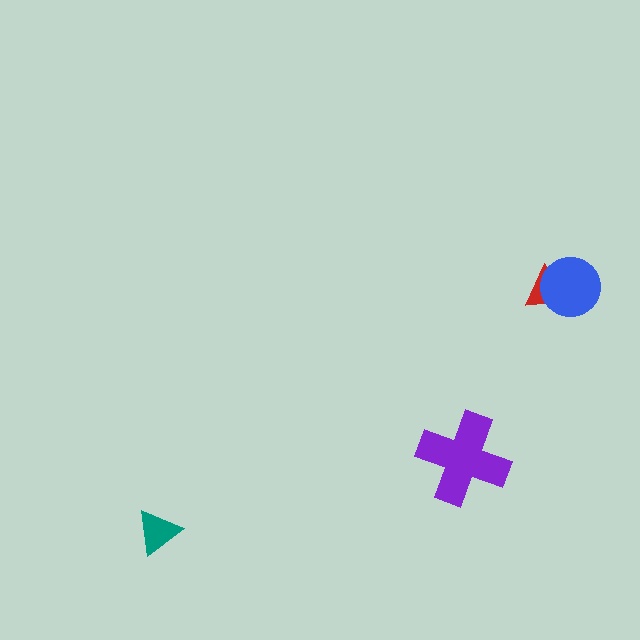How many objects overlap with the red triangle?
1 object overlaps with the red triangle.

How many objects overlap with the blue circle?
1 object overlaps with the blue circle.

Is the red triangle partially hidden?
Yes, it is partially covered by another shape.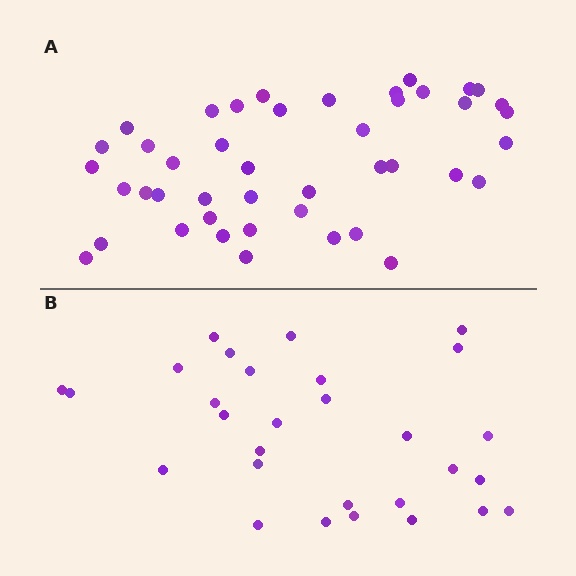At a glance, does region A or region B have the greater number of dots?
Region A (the top region) has more dots.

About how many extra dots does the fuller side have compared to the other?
Region A has approximately 15 more dots than region B.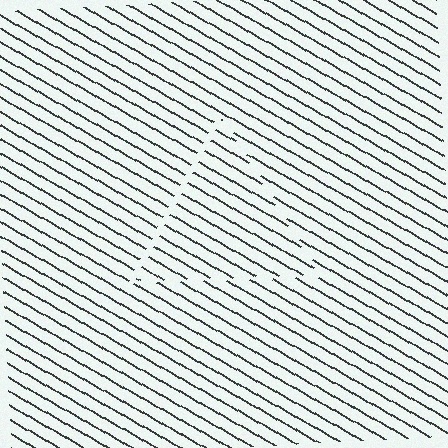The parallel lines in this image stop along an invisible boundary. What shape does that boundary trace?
An illusory triangle. The interior of the shape contains the same grating, shifted by half a period — the contour is defined by the phase discontinuity where line-ends from the inner and outer gratings abut.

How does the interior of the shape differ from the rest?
The interior of the shape contains the same grating, shifted by half a period — the contour is defined by the phase discontinuity where line-ends from the inner and outer gratings abut.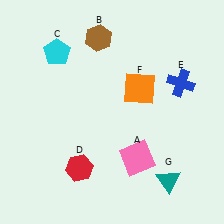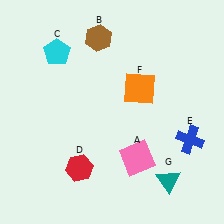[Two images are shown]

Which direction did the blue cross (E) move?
The blue cross (E) moved down.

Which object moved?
The blue cross (E) moved down.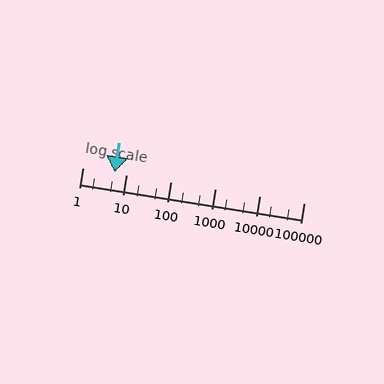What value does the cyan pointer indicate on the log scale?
The pointer indicates approximately 5.2.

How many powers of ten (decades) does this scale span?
The scale spans 5 decades, from 1 to 100000.